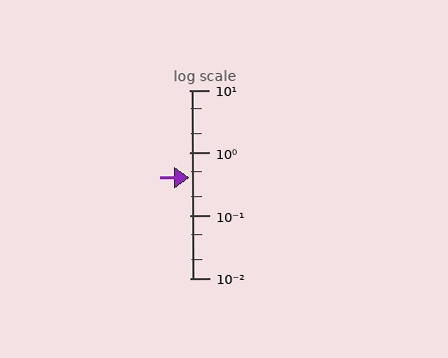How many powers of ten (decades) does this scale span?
The scale spans 3 decades, from 0.01 to 10.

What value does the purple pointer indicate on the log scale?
The pointer indicates approximately 0.4.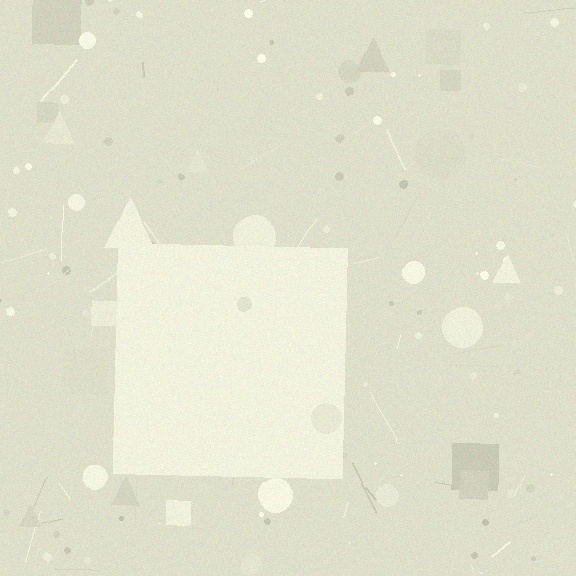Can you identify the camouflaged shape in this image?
The camouflaged shape is a square.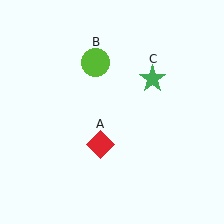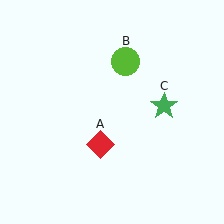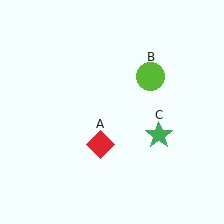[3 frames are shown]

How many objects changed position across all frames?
2 objects changed position: lime circle (object B), green star (object C).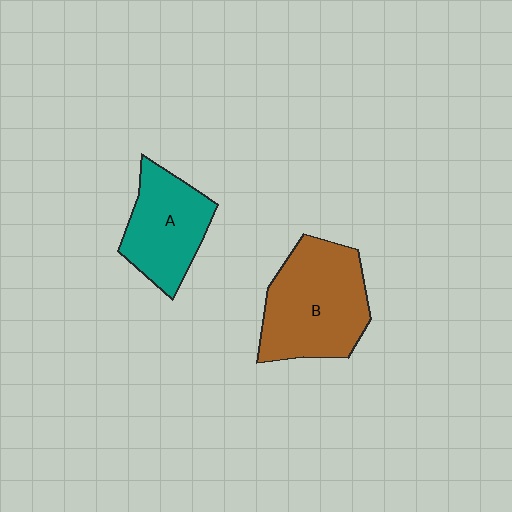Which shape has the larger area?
Shape B (brown).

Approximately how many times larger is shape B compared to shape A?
Approximately 1.4 times.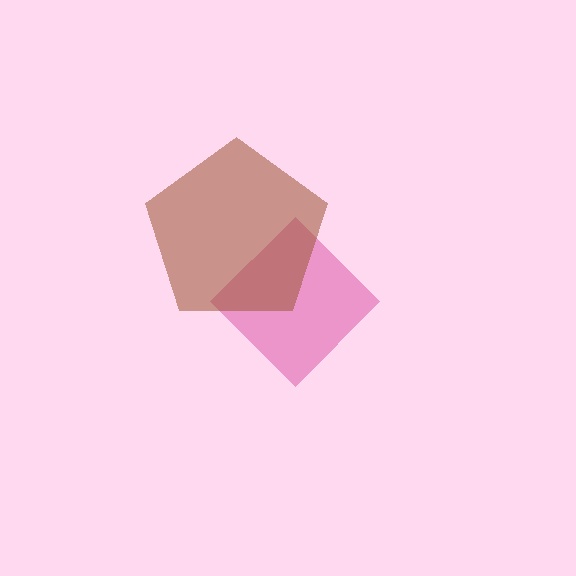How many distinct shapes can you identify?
There are 2 distinct shapes: a pink diamond, a brown pentagon.